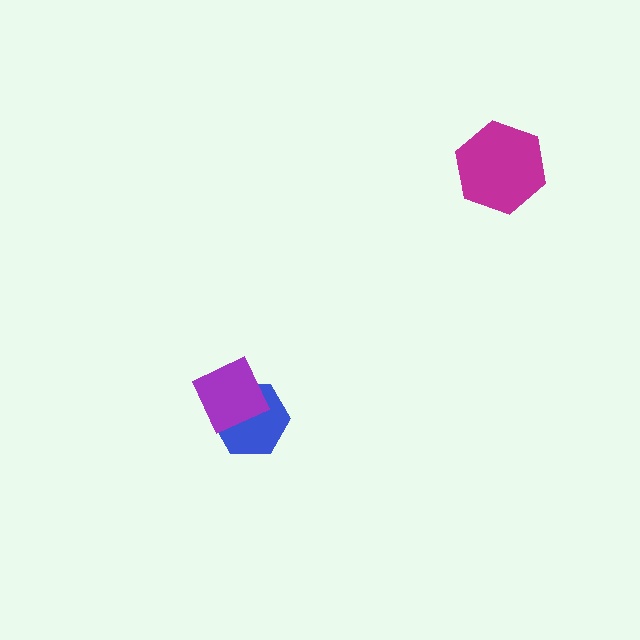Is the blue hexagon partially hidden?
Yes, it is partially covered by another shape.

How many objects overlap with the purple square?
1 object overlaps with the purple square.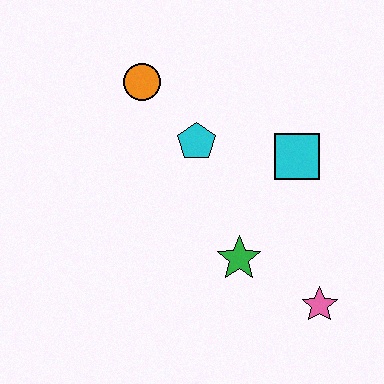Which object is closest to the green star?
The pink star is closest to the green star.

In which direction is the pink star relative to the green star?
The pink star is to the right of the green star.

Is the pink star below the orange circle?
Yes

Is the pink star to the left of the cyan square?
No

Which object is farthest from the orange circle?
The pink star is farthest from the orange circle.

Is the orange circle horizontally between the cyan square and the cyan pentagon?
No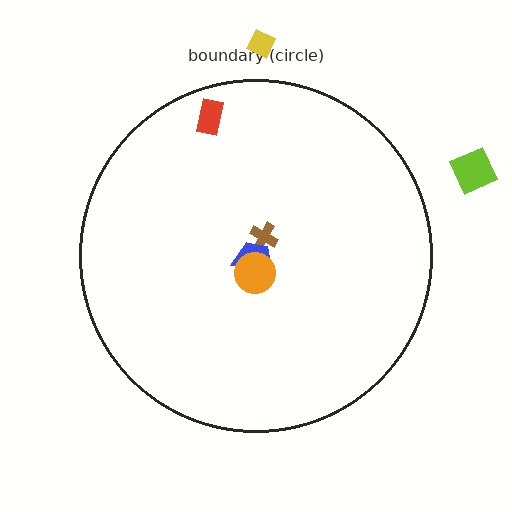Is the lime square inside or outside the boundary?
Outside.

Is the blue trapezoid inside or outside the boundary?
Inside.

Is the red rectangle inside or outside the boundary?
Inside.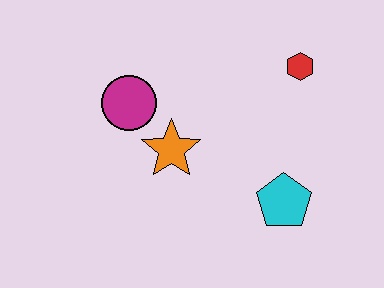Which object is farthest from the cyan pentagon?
The magenta circle is farthest from the cyan pentagon.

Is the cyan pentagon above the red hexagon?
No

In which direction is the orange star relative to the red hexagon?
The orange star is to the left of the red hexagon.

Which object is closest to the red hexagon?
The cyan pentagon is closest to the red hexagon.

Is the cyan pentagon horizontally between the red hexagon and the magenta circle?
Yes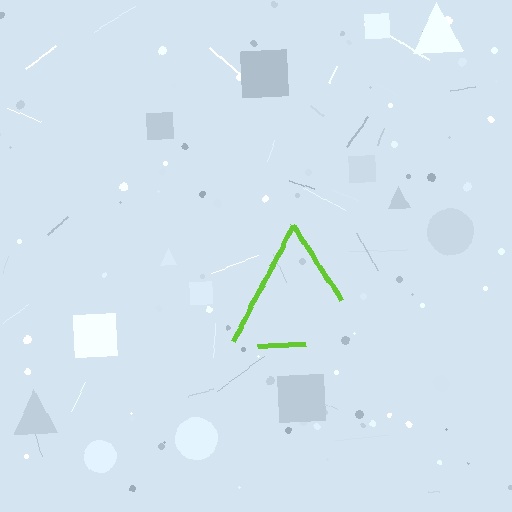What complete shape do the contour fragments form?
The contour fragments form a triangle.